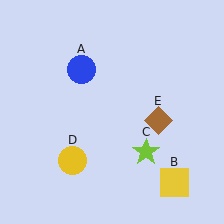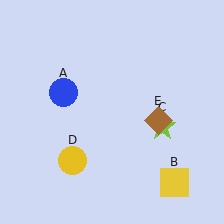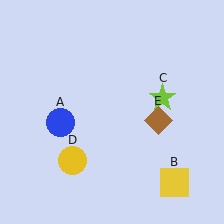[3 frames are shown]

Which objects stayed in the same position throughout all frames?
Yellow square (object B) and yellow circle (object D) and brown diamond (object E) remained stationary.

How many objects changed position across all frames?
2 objects changed position: blue circle (object A), lime star (object C).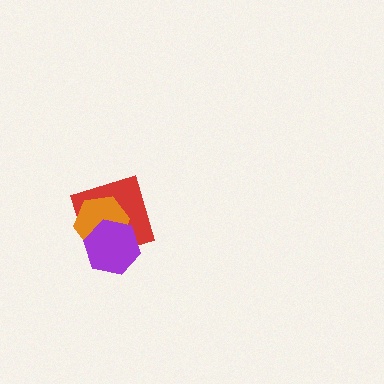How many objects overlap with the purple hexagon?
2 objects overlap with the purple hexagon.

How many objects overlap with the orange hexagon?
2 objects overlap with the orange hexagon.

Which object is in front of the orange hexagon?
The purple hexagon is in front of the orange hexagon.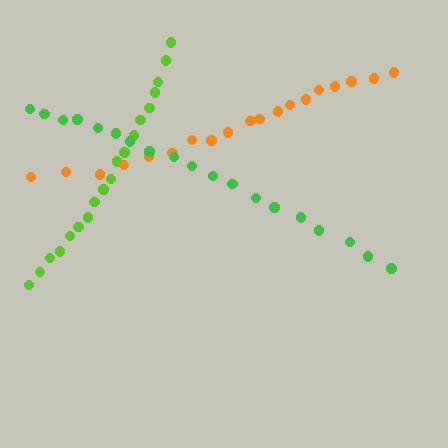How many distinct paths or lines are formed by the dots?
There are 3 distinct paths.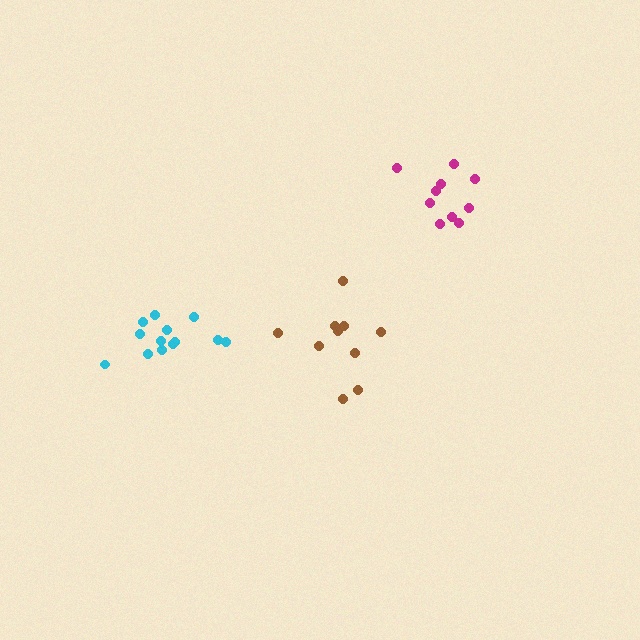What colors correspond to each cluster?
The clusters are colored: cyan, brown, magenta.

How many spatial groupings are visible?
There are 3 spatial groupings.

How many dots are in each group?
Group 1: 13 dots, Group 2: 10 dots, Group 3: 10 dots (33 total).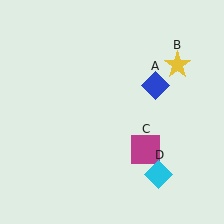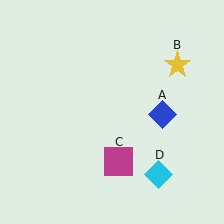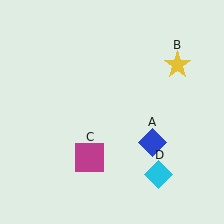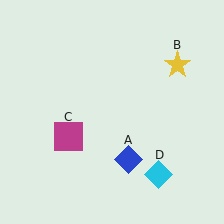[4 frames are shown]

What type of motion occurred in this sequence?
The blue diamond (object A), magenta square (object C) rotated clockwise around the center of the scene.